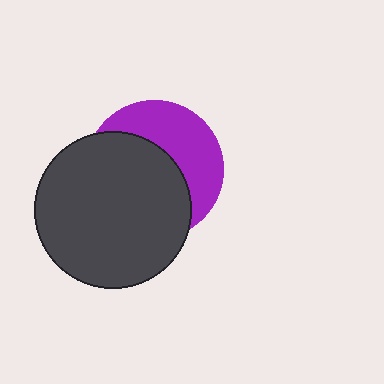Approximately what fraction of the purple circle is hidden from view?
Roughly 58% of the purple circle is hidden behind the dark gray circle.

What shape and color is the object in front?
The object in front is a dark gray circle.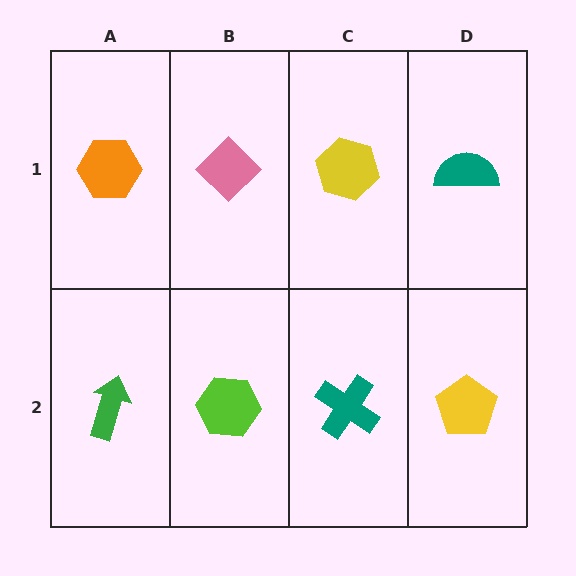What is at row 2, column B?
A lime hexagon.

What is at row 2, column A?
A green arrow.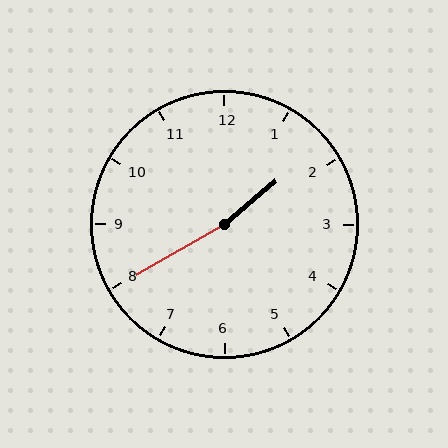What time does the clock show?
1:40.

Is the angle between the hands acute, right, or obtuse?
It is obtuse.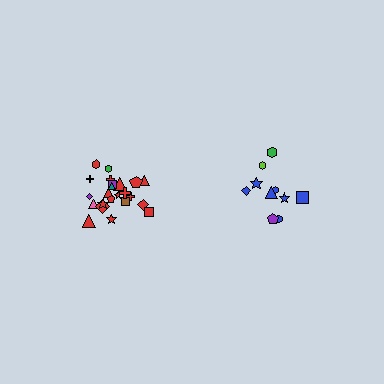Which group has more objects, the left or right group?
The left group.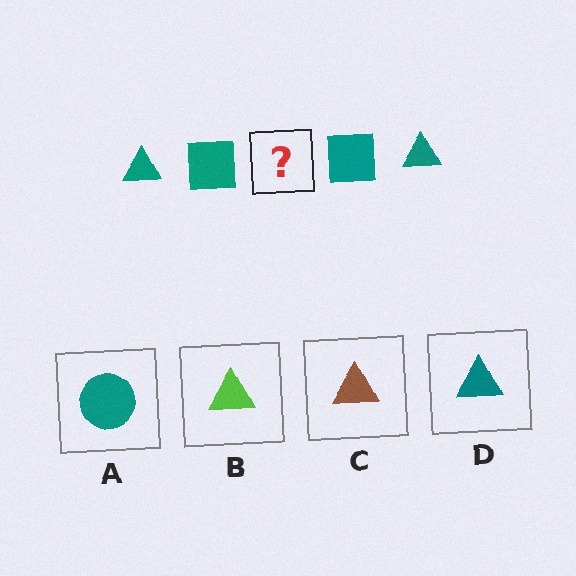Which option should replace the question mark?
Option D.